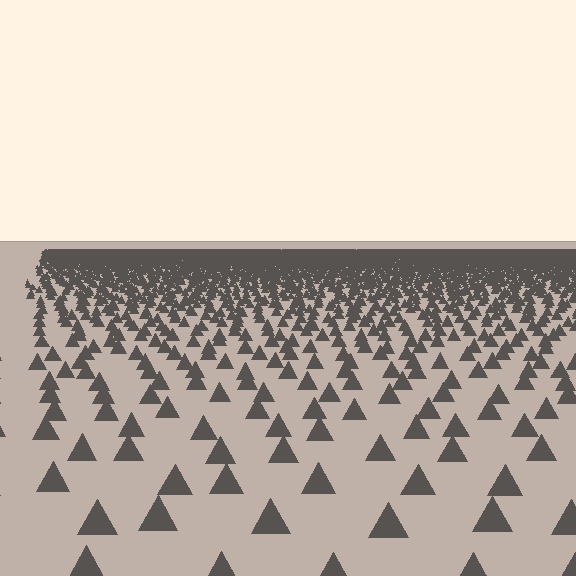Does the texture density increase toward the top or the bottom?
Density increases toward the top.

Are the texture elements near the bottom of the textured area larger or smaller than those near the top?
Larger. Near the bottom, elements are closer to the viewer and appear at a bigger on-screen size.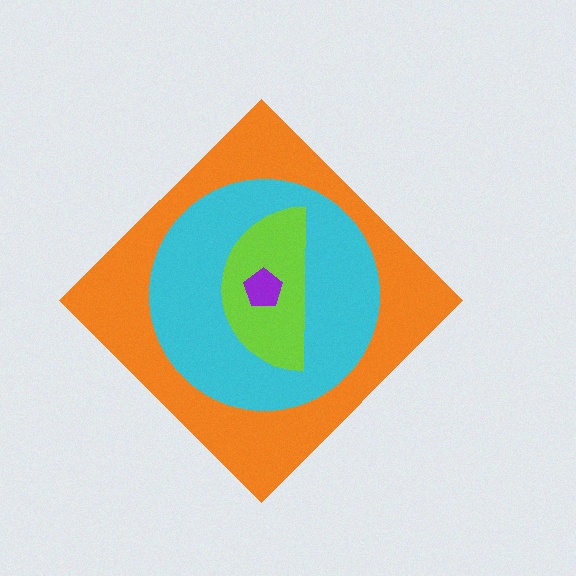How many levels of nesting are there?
4.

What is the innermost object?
The purple pentagon.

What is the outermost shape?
The orange diamond.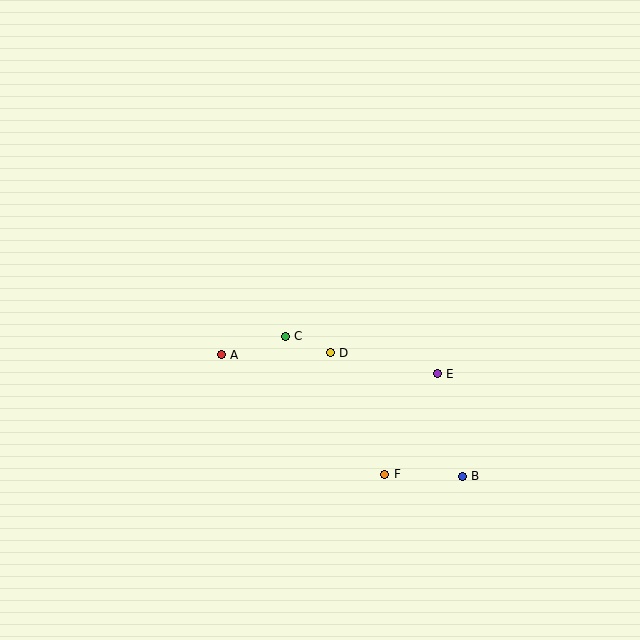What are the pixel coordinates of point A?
Point A is at (221, 355).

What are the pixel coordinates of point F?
Point F is at (385, 474).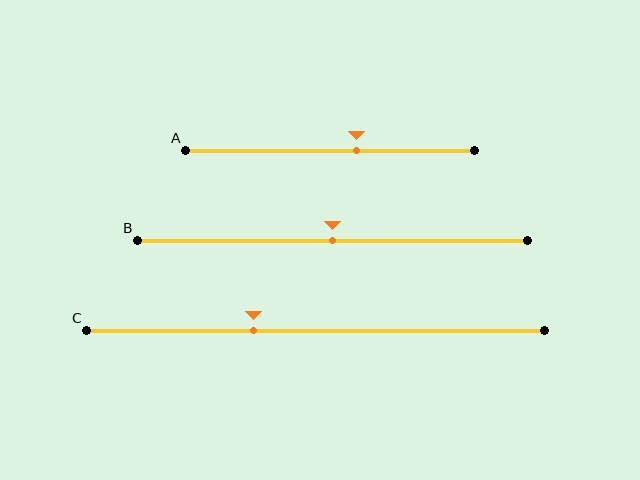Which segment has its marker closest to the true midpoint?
Segment B has its marker closest to the true midpoint.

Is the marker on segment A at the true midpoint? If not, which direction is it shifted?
No, the marker on segment A is shifted to the right by about 9% of the segment length.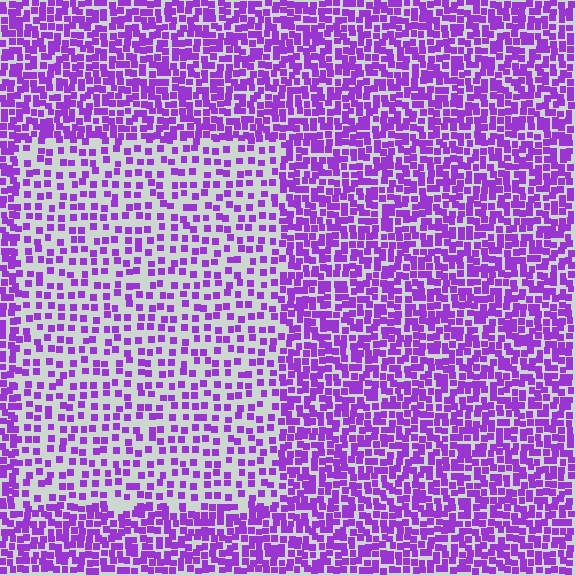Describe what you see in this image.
The image contains small purple elements arranged at two different densities. A rectangle-shaped region is visible where the elements are less densely packed than the surrounding area.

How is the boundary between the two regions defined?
The boundary is defined by a change in element density (approximately 2.1x ratio). All elements are the same color, size, and shape.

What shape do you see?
I see a rectangle.